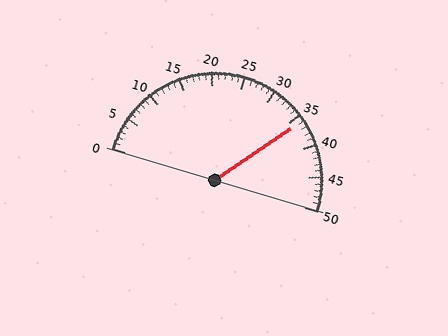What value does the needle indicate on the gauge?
The needle indicates approximately 36.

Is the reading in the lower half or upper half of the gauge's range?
The reading is in the upper half of the range (0 to 50).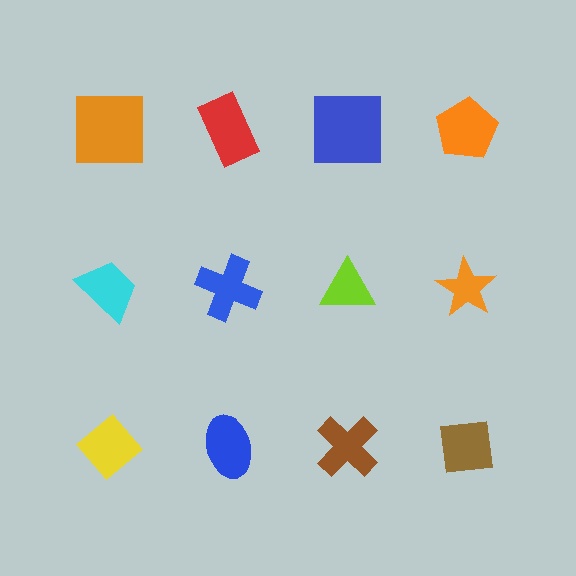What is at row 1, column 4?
An orange pentagon.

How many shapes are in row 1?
4 shapes.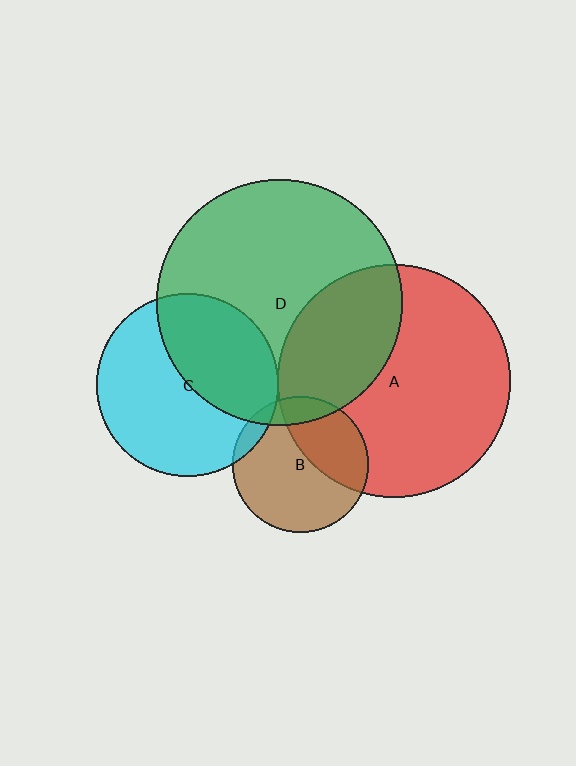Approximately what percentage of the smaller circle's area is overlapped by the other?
Approximately 35%.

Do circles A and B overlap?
Yes.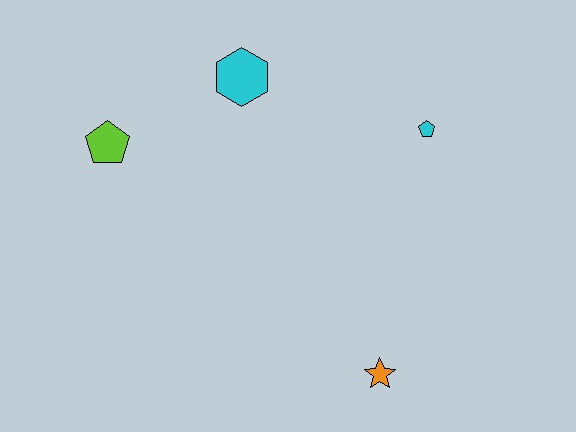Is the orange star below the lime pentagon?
Yes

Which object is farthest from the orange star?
The lime pentagon is farthest from the orange star.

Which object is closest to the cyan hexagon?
The lime pentagon is closest to the cyan hexagon.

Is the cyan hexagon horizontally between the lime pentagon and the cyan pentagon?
Yes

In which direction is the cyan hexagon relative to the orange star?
The cyan hexagon is above the orange star.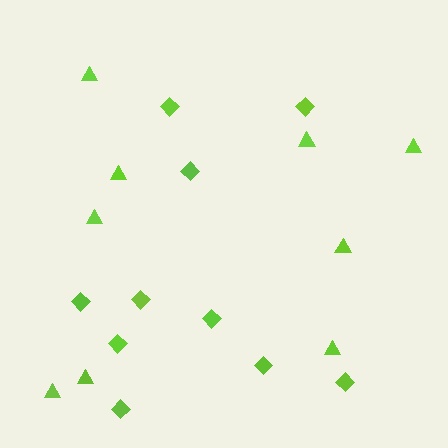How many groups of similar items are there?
There are 2 groups: one group of diamonds (10) and one group of triangles (9).